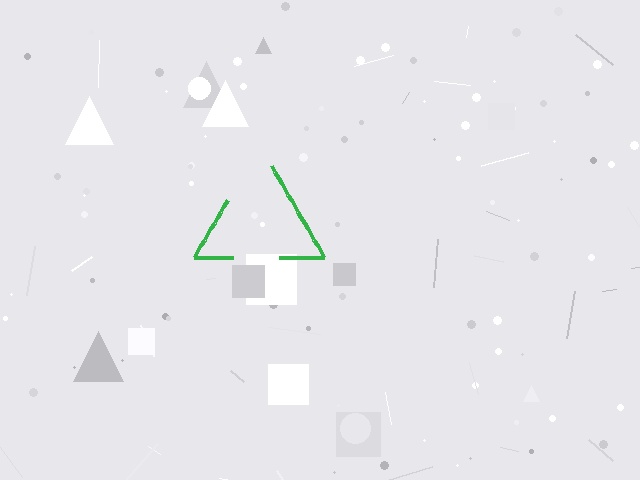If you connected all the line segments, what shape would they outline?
They would outline a triangle.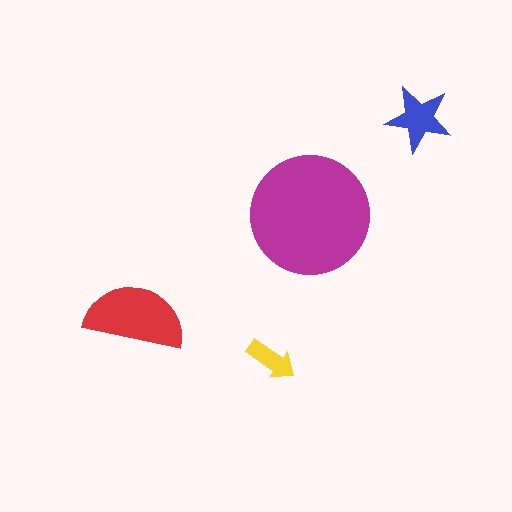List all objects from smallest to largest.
The yellow arrow, the blue star, the red semicircle, the magenta circle.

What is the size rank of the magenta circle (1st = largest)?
1st.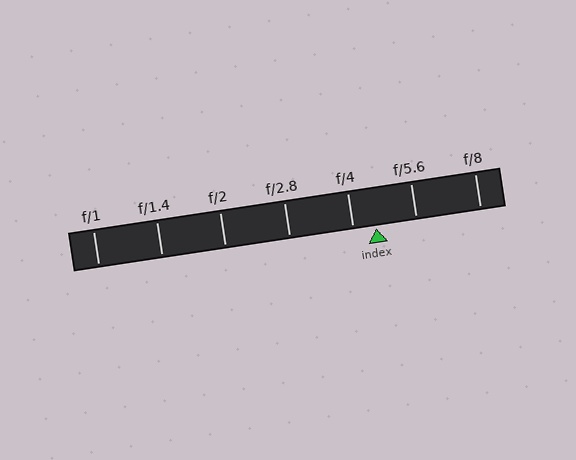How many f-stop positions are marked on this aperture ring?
There are 7 f-stop positions marked.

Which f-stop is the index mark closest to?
The index mark is closest to f/4.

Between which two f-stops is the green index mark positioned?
The index mark is between f/4 and f/5.6.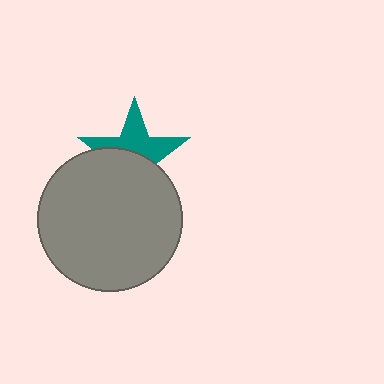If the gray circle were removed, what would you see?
You would see the complete teal star.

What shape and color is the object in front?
The object in front is a gray circle.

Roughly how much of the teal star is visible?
About half of it is visible (roughly 48%).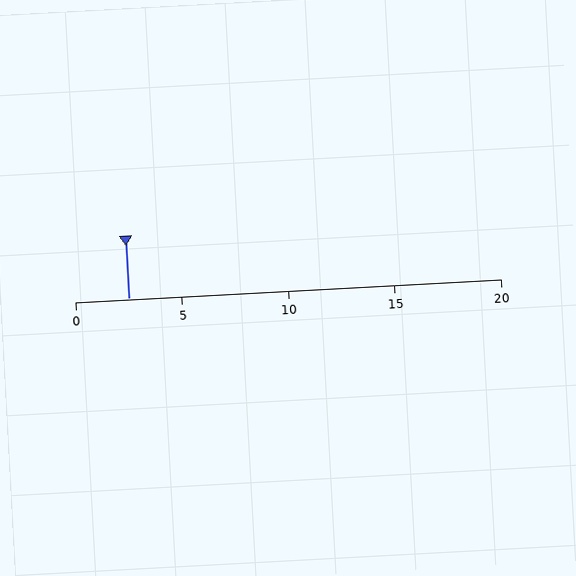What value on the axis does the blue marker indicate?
The marker indicates approximately 2.5.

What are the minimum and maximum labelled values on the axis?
The axis runs from 0 to 20.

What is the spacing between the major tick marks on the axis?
The major ticks are spaced 5 apart.